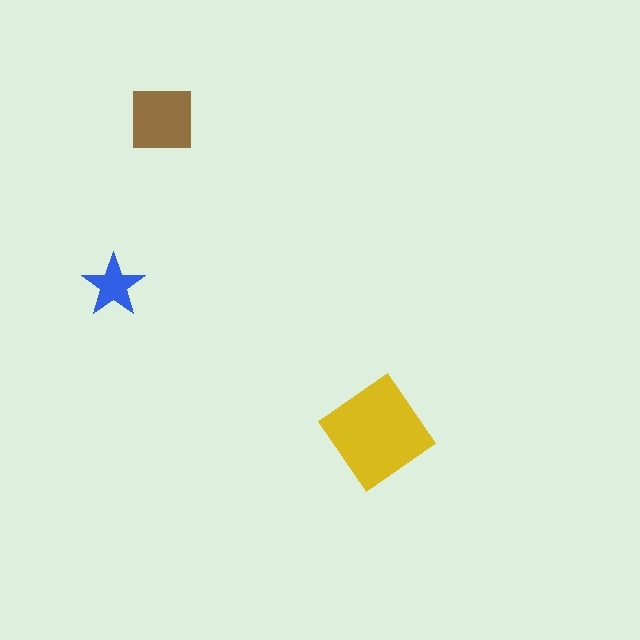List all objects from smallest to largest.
The blue star, the brown square, the yellow diamond.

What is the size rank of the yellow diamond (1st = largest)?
1st.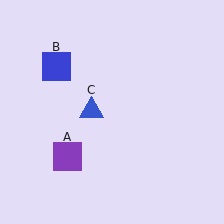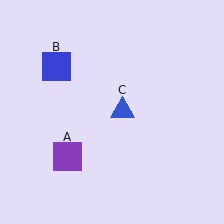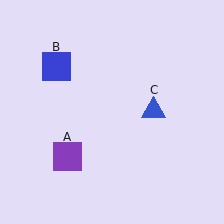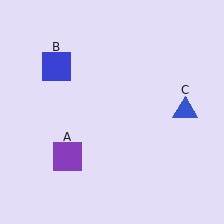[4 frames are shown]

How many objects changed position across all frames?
1 object changed position: blue triangle (object C).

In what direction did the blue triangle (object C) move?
The blue triangle (object C) moved right.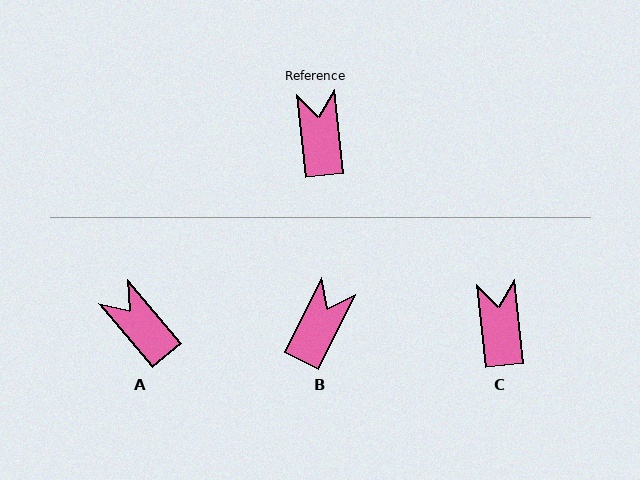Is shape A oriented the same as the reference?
No, it is off by about 33 degrees.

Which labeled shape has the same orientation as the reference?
C.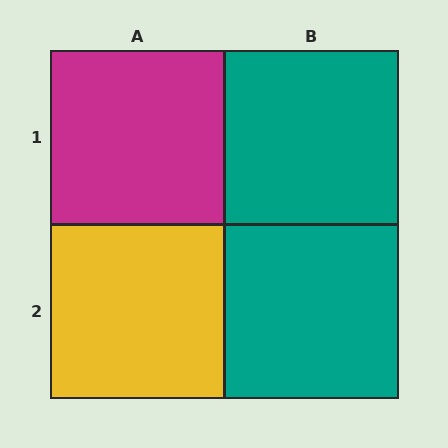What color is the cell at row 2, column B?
Teal.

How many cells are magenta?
1 cell is magenta.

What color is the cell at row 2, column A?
Yellow.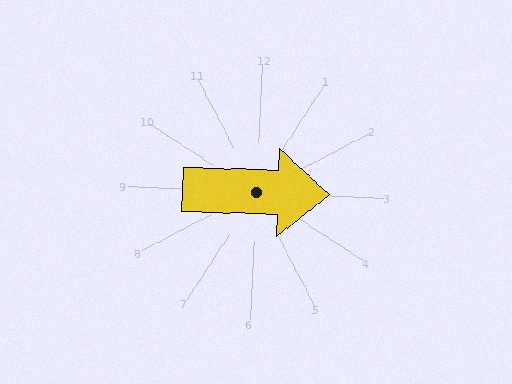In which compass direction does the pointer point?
East.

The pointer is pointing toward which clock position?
Roughly 3 o'clock.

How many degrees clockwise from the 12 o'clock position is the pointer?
Approximately 89 degrees.